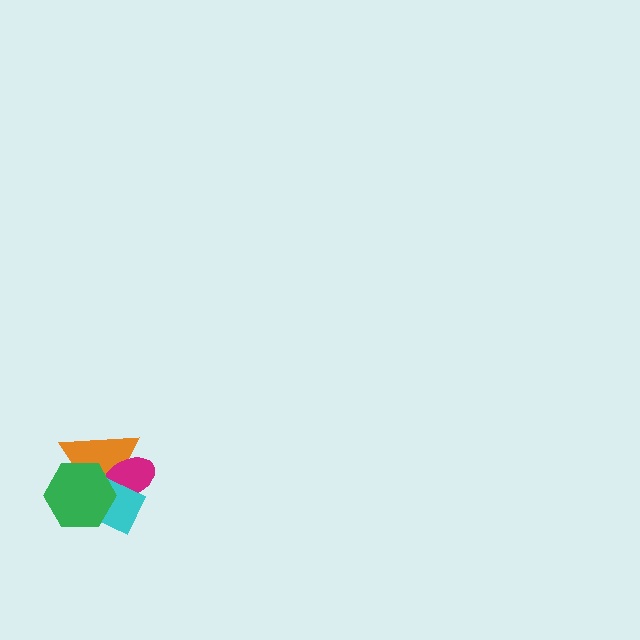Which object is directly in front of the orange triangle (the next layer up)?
The magenta ellipse is directly in front of the orange triangle.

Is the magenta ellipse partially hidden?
Yes, it is partially covered by another shape.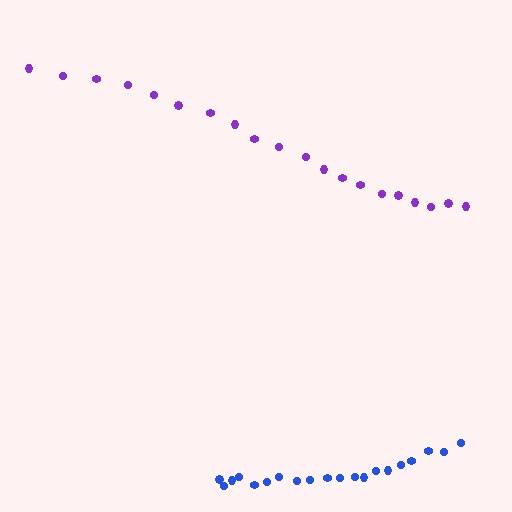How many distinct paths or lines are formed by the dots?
There are 2 distinct paths.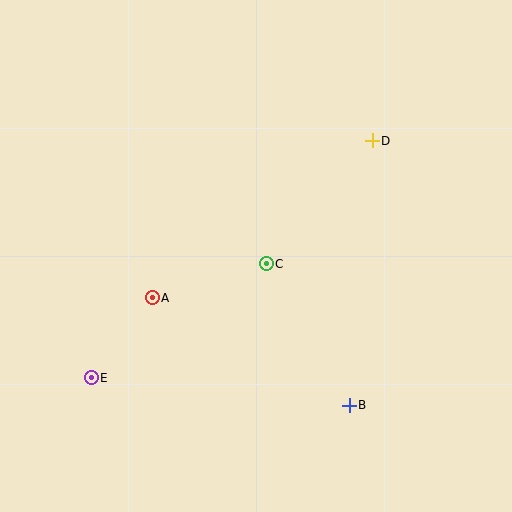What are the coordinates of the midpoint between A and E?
The midpoint between A and E is at (122, 338).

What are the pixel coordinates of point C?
Point C is at (266, 264).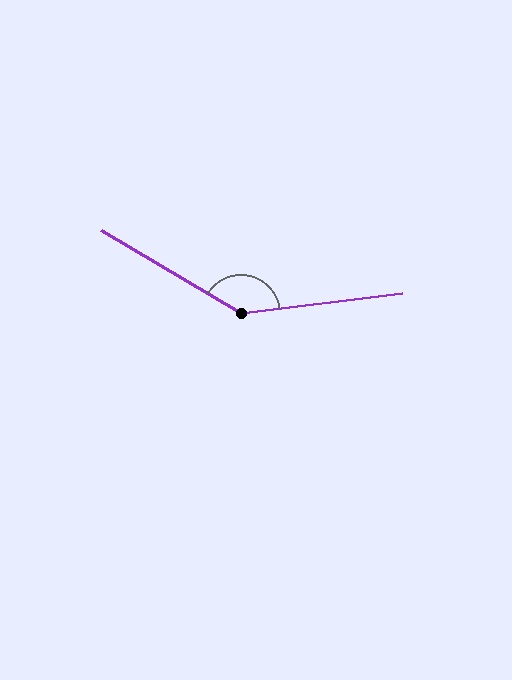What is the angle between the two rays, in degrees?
Approximately 142 degrees.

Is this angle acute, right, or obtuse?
It is obtuse.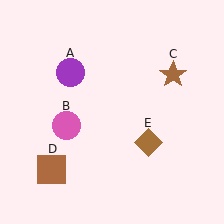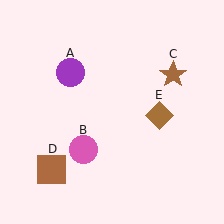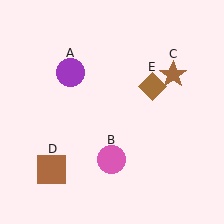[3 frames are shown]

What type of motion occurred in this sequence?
The pink circle (object B), brown diamond (object E) rotated counterclockwise around the center of the scene.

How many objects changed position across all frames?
2 objects changed position: pink circle (object B), brown diamond (object E).